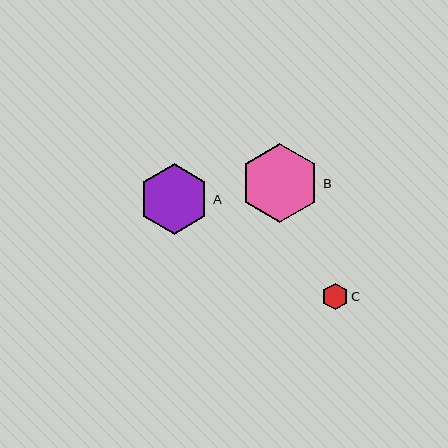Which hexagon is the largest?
Hexagon B is the largest with a size of approximately 80 pixels.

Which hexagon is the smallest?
Hexagon C is the smallest with a size of approximately 26 pixels.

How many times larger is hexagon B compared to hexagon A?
Hexagon B is approximately 1.1 times the size of hexagon A.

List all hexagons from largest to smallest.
From largest to smallest: B, A, C.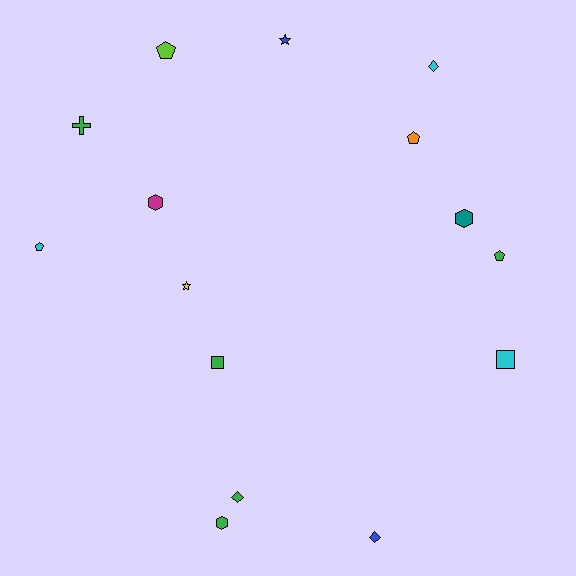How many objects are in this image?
There are 15 objects.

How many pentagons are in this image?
There are 4 pentagons.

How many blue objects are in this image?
There are 2 blue objects.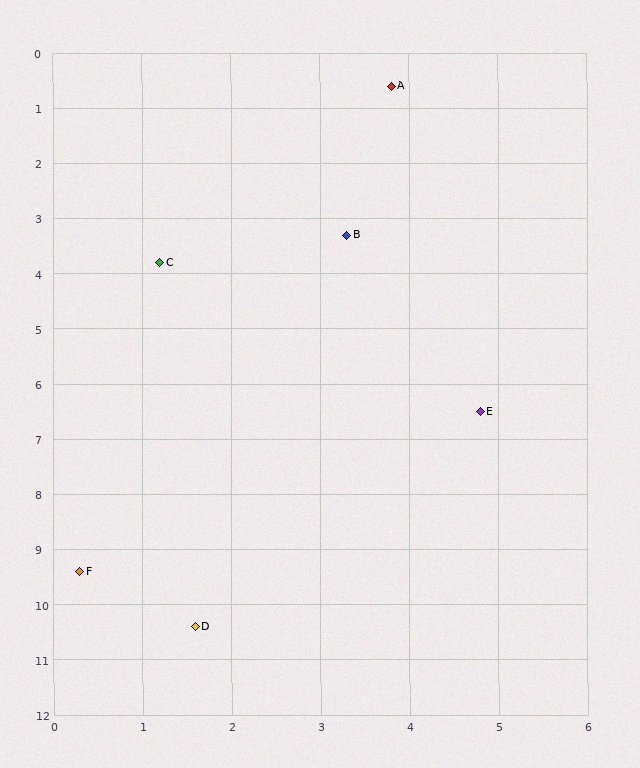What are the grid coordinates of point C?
Point C is at approximately (1.2, 3.8).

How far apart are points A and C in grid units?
Points A and C are about 4.1 grid units apart.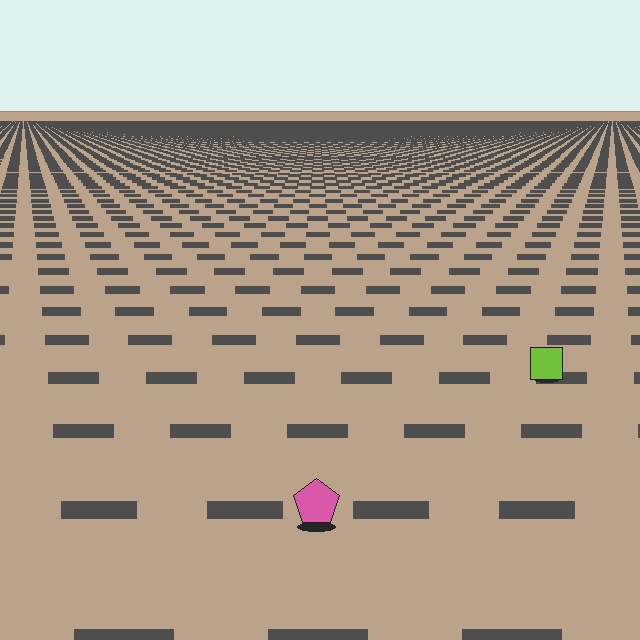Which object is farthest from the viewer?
The lime square is farthest from the viewer. It appears smaller and the ground texture around it is denser.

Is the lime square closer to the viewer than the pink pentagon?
No. The pink pentagon is closer — you can tell from the texture gradient: the ground texture is coarser near it.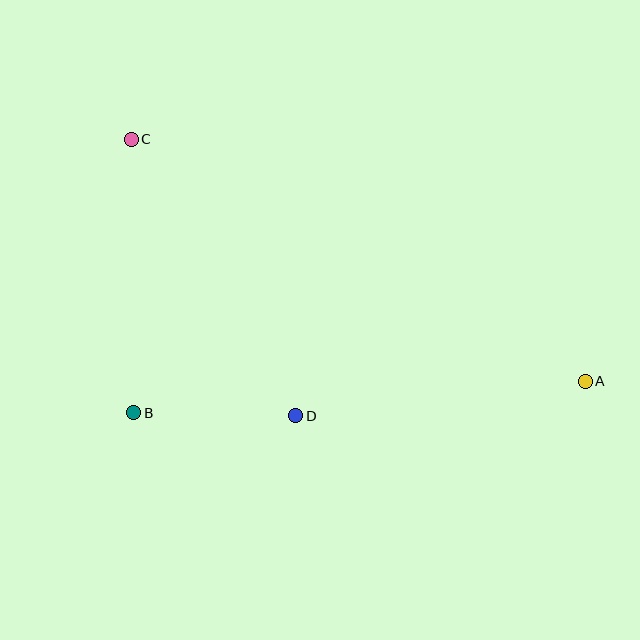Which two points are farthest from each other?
Points A and C are farthest from each other.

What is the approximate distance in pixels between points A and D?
The distance between A and D is approximately 292 pixels.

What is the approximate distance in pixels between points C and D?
The distance between C and D is approximately 322 pixels.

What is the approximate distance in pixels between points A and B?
The distance between A and B is approximately 453 pixels.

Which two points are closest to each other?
Points B and D are closest to each other.